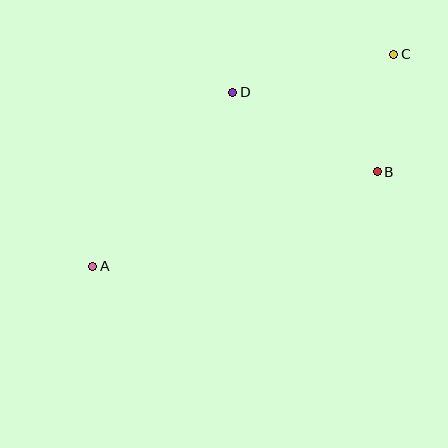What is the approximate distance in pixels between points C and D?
The distance between C and D is approximately 166 pixels.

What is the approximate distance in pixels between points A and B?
The distance between A and B is approximately 300 pixels.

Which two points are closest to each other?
Points B and C are closest to each other.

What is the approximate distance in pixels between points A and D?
The distance between A and D is approximately 223 pixels.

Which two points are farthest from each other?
Points A and C are farthest from each other.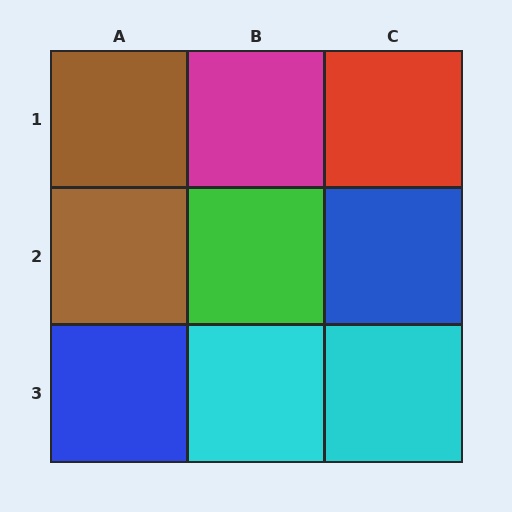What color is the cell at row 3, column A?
Blue.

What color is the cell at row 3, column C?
Cyan.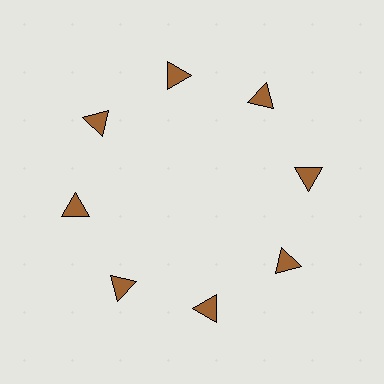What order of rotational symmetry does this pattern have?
This pattern has 8-fold rotational symmetry.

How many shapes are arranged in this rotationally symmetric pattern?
There are 8 shapes, arranged in 8 groups of 1.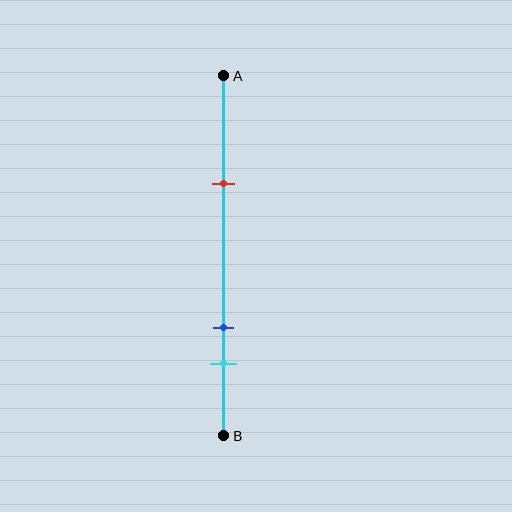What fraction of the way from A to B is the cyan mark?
The cyan mark is approximately 80% (0.8) of the way from A to B.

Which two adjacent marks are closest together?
The blue and cyan marks are the closest adjacent pair.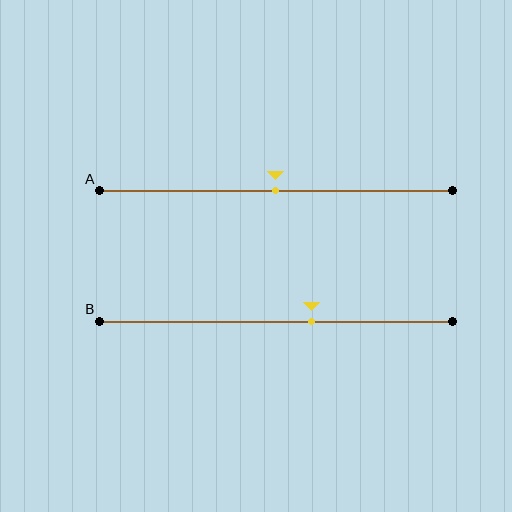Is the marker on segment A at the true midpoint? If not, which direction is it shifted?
Yes, the marker on segment A is at the true midpoint.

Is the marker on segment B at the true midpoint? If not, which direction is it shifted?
No, the marker on segment B is shifted to the right by about 10% of the segment length.